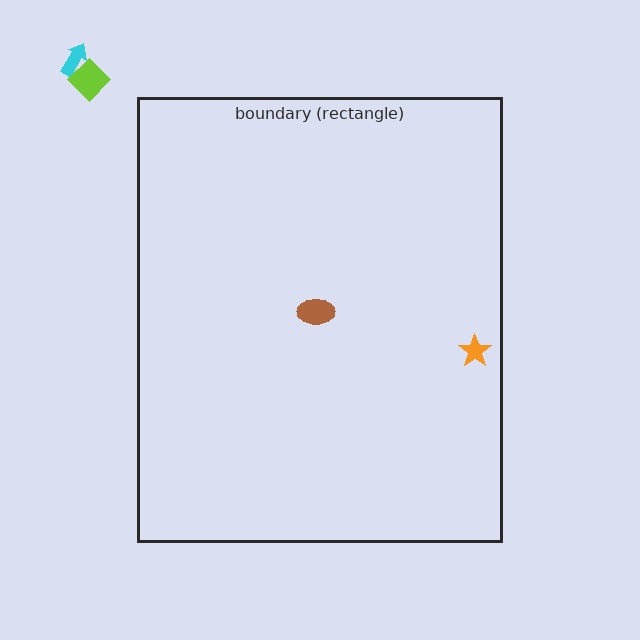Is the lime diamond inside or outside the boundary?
Outside.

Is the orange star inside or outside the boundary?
Inside.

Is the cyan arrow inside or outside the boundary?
Outside.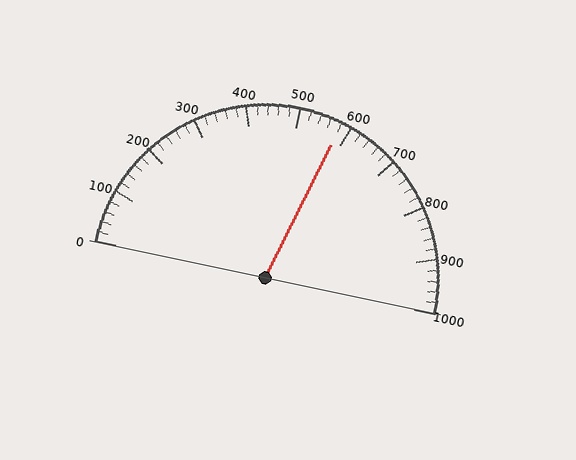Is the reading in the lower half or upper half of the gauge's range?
The reading is in the upper half of the range (0 to 1000).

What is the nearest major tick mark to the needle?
The nearest major tick mark is 600.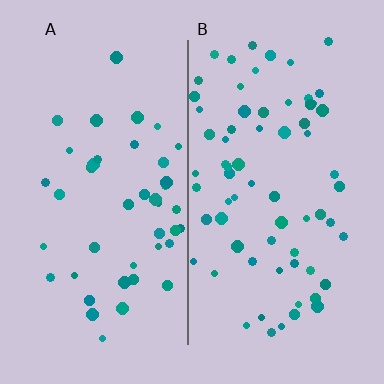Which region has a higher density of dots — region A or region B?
B (the right).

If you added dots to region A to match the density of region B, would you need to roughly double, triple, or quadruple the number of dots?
Approximately double.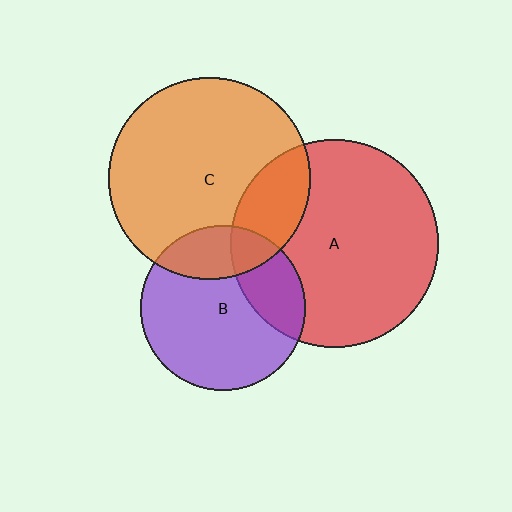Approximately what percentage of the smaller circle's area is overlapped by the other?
Approximately 25%.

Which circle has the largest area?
Circle A (red).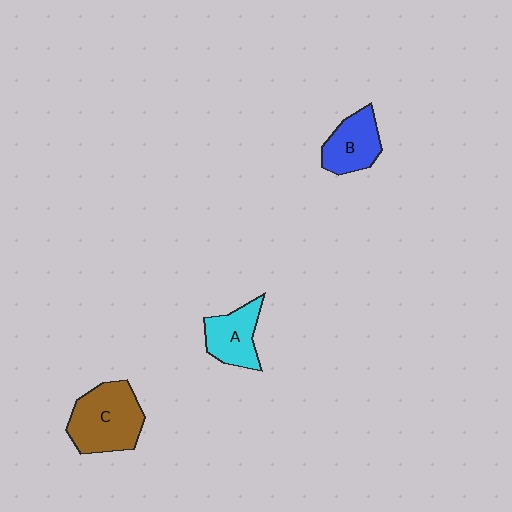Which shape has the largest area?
Shape C (brown).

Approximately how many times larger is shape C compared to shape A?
Approximately 1.5 times.